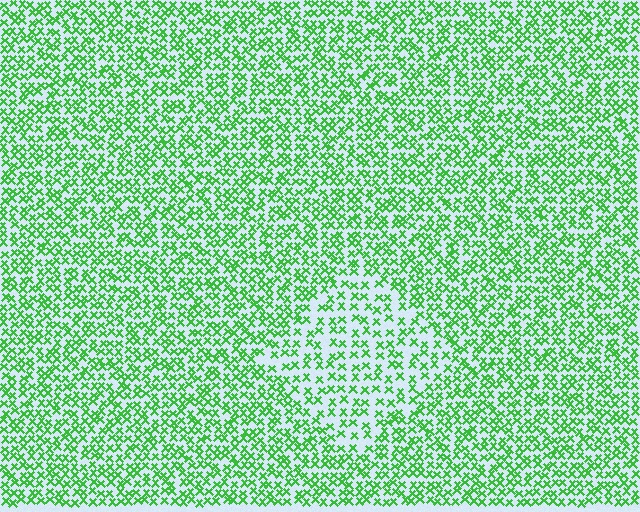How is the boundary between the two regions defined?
The boundary is defined by a change in element density (approximately 1.7x ratio). All elements are the same color, size, and shape.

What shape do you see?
I see a diamond.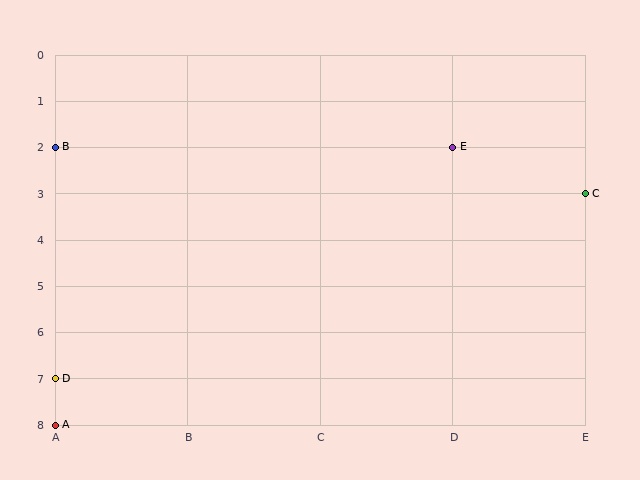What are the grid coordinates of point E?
Point E is at grid coordinates (D, 2).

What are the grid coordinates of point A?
Point A is at grid coordinates (A, 8).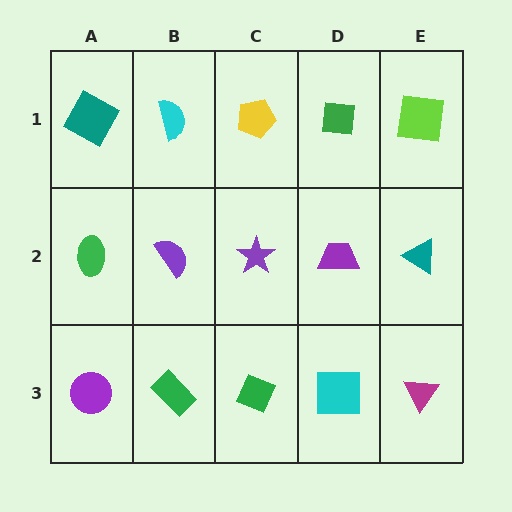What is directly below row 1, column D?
A purple trapezoid.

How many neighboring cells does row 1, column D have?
3.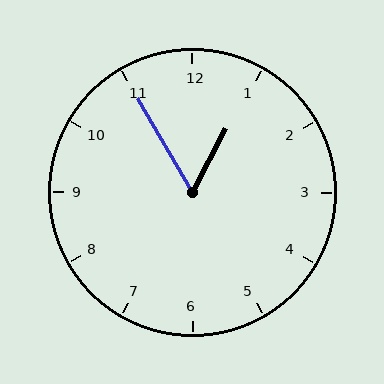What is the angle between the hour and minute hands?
Approximately 58 degrees.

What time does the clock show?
12:55.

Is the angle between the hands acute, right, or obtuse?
It is acute.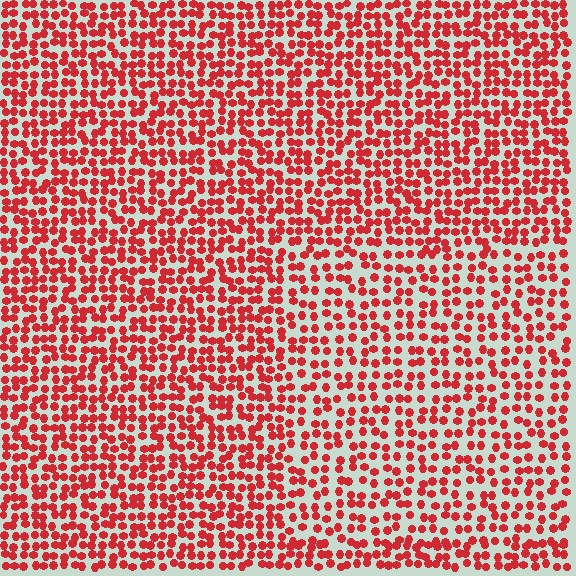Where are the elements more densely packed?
The elements are more densely packed outside the rectangle boundary.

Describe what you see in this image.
The image contains small red elements arranged at two different densities. A rectangle-shaped region is visible where the elements are less densely packed than the surrounding area.